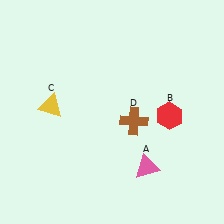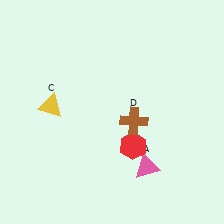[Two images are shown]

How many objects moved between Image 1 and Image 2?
1 object moved between the two images.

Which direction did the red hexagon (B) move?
The red hexagon (B) moved left.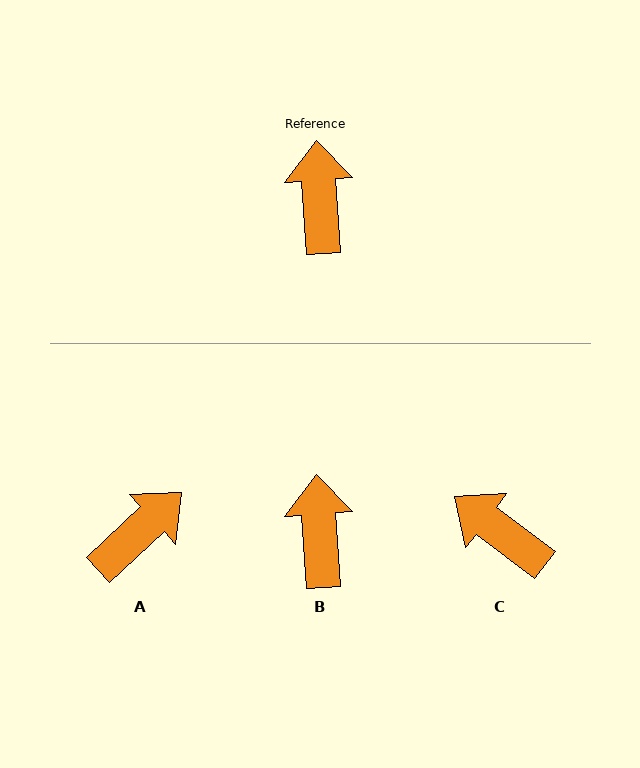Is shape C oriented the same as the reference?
No, it is off by about 49 degrees.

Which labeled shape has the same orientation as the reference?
B.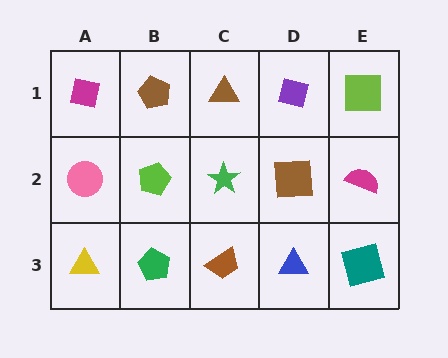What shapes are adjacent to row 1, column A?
A pink circle (row 2, column A), a brown pentagon (row 1, column B).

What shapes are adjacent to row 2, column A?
A magenta square (row 1, column A), a yellow triangle (row 3, column A), a lime pentagon (row 2, column B).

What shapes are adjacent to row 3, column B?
A lime pentagon (row 2, column B), a yellow triangle (row 3, column A), a brown trapezoid (row 3, column C).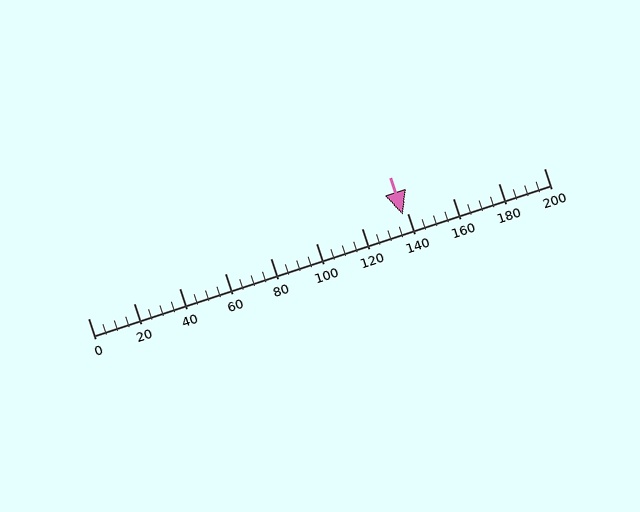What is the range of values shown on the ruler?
The ruler shows values from 0 to 200.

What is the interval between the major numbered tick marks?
The major tick marks are spaced 20 units apart.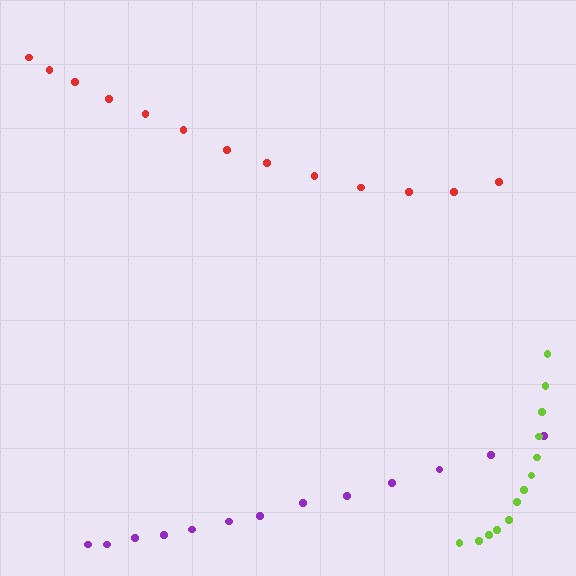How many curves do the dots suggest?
There are 3 distinct paths.